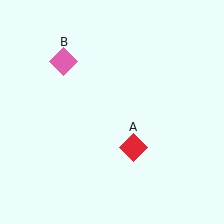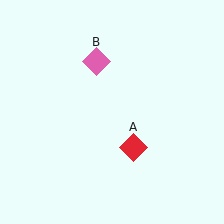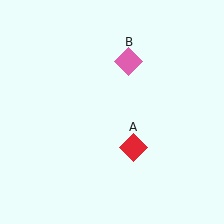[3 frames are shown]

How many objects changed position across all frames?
1 object changed position: pink diamond (object B).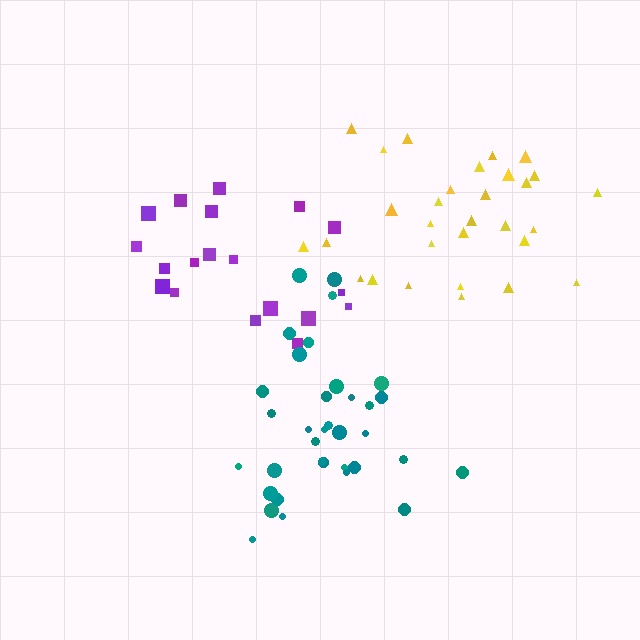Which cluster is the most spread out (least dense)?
Purple.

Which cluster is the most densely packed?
Teal.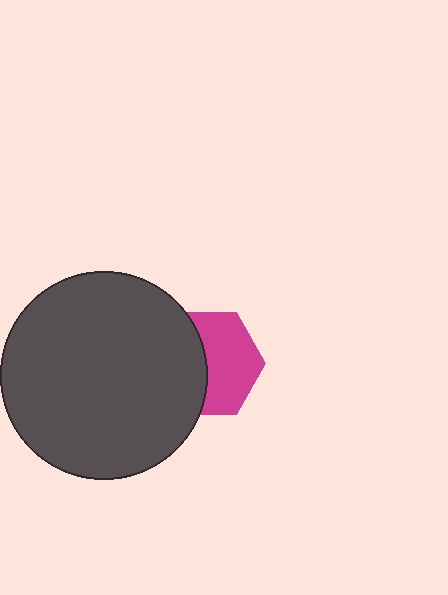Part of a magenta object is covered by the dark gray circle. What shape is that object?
It is a hexagon.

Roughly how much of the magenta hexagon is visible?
About half of it is visible (roughly 55%).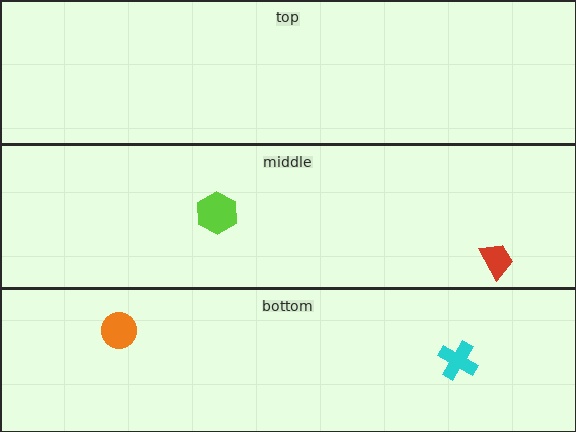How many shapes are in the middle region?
2.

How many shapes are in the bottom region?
2.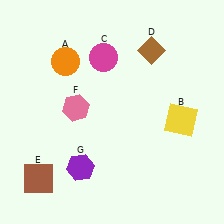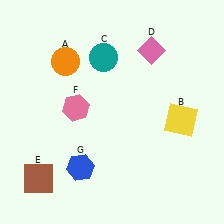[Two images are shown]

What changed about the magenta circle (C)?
In Image 1, C is magenta. In Image 2, it changed to teal.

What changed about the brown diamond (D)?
In Image 1, D is brown. In Image 2, it changed to pink.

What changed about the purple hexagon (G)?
In Image 1, G is purple. In Image 2, it changed to blue.